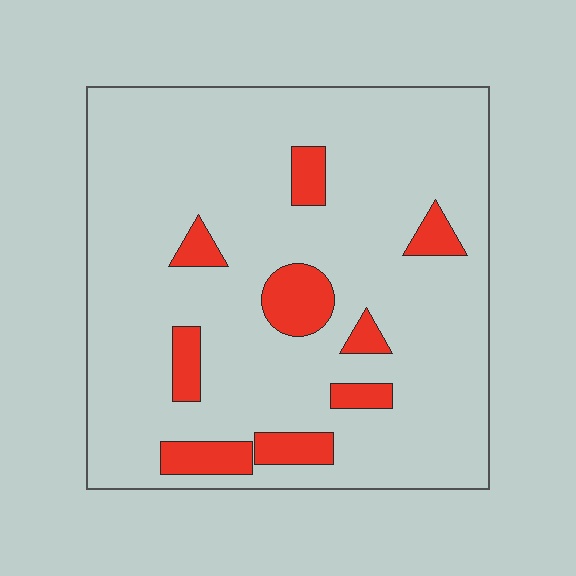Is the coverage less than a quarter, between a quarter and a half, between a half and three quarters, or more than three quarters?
Less than a quarter.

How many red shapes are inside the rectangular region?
9.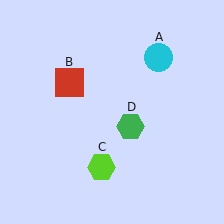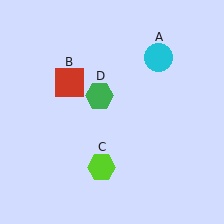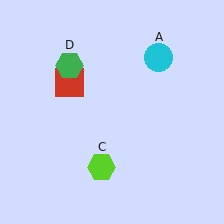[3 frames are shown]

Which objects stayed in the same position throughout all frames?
Cyan circle (object A) and red square (object B) and lime hexagon (object C) remained stationary.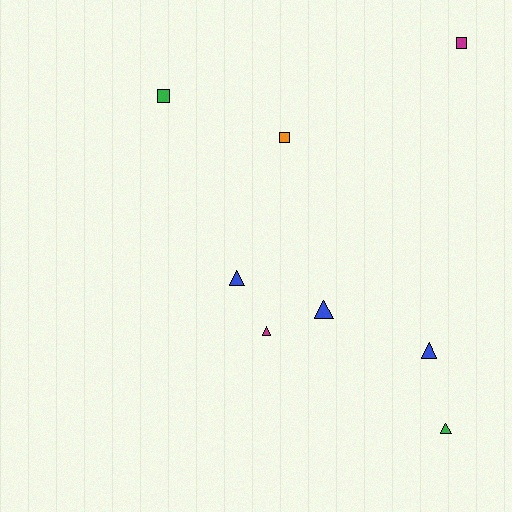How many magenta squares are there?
There is 1 magenta square.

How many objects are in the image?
There are 8 objects.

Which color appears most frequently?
Blue, with 3 objects.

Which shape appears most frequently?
Triangle, with 5 objects.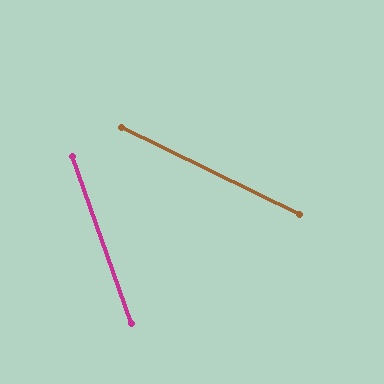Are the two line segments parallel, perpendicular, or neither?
Neither parallel nor perpendicular — they differ by about 44°.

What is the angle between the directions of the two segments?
Approximately 44 degrees.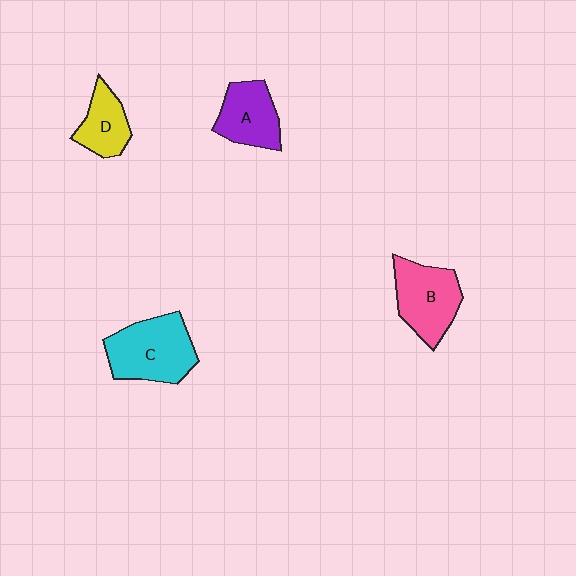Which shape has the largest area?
Shape C (cyan).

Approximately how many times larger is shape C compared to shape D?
Approximately 1.8 times.